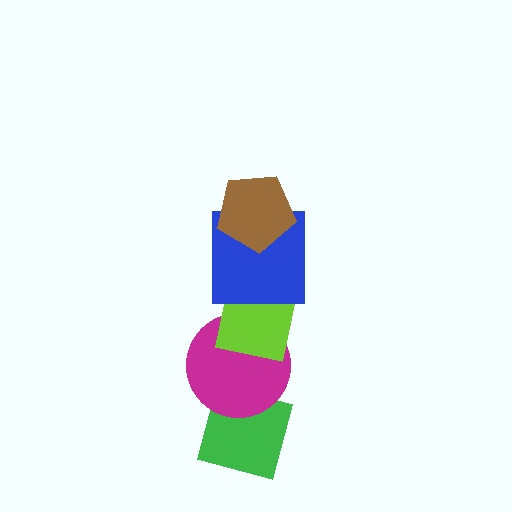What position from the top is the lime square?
The lime square is 3rd from the top.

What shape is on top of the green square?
The magenta circle is on top of the green square.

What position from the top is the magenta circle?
The magenta circle is 4th from the top.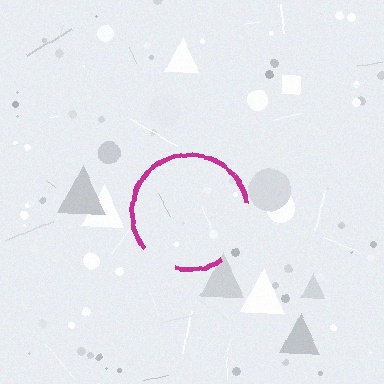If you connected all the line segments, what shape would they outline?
They would outline a circle.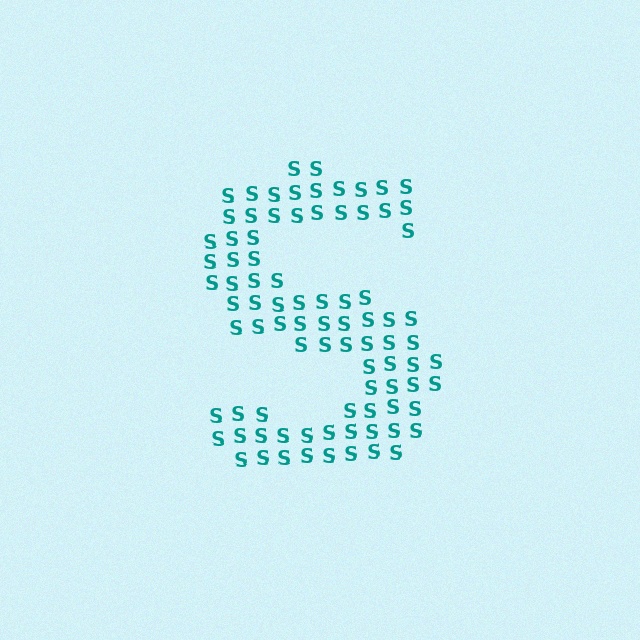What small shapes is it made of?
It is made of small letter S's.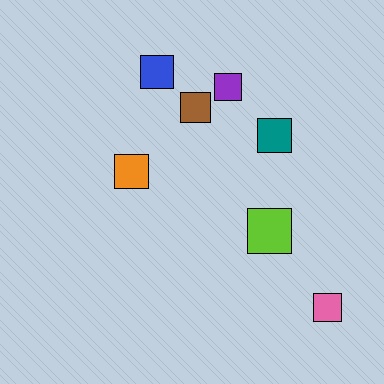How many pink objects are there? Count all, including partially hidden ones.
There is 1 pink object.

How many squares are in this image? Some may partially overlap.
There are 7 squares.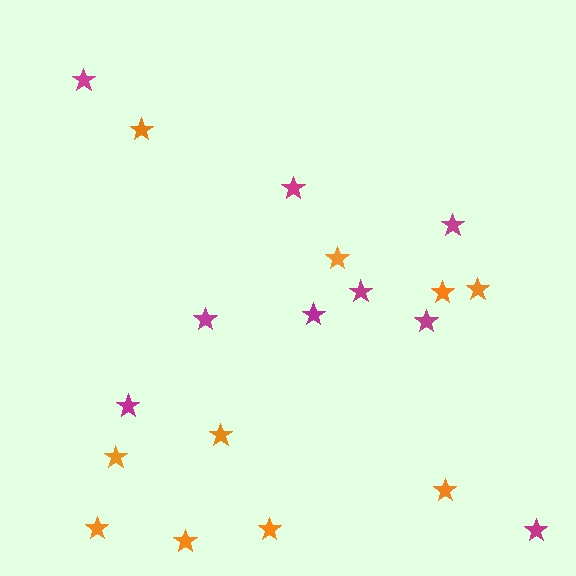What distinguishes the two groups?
There are 2 groups: one group of magenta stars (9) and one group of orange stars (10).